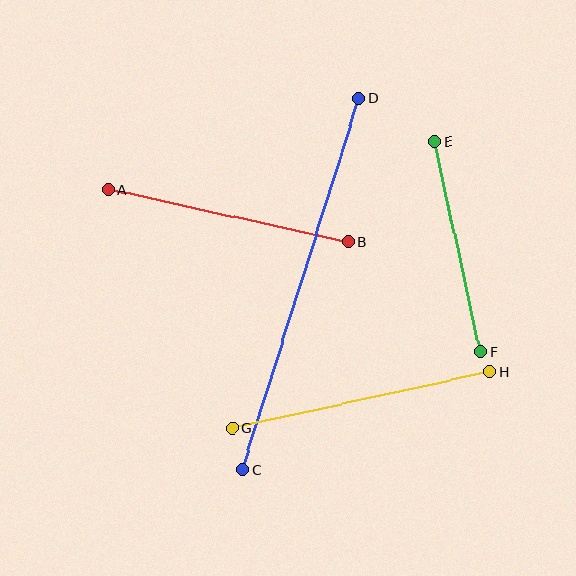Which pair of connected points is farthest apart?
Points C and D are farthest apart.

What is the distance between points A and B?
The distance is approximately 245 pixels.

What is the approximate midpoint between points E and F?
The midpoint is at approximately (457, 247) pixels.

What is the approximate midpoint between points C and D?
The midpoint is at approximately (301, 284) pixels.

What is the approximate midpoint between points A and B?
The midpoint is at approximately (228, 216) pixels.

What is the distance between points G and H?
The distance is approximately 263 pixels.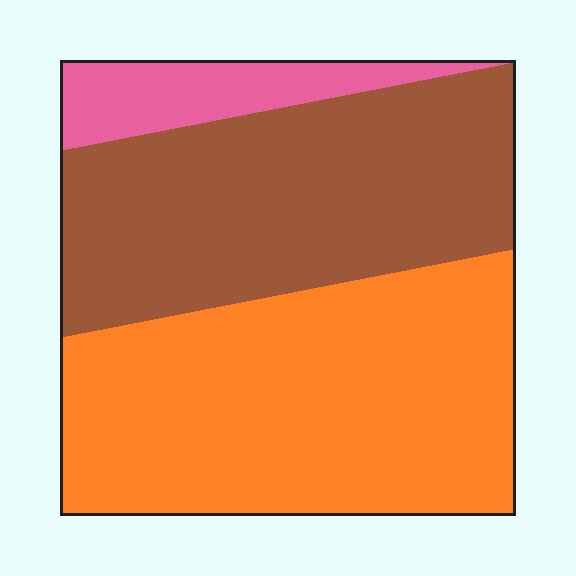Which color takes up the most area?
Orange, at roughly 50%.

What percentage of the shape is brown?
Brown covers about 40% of the shape.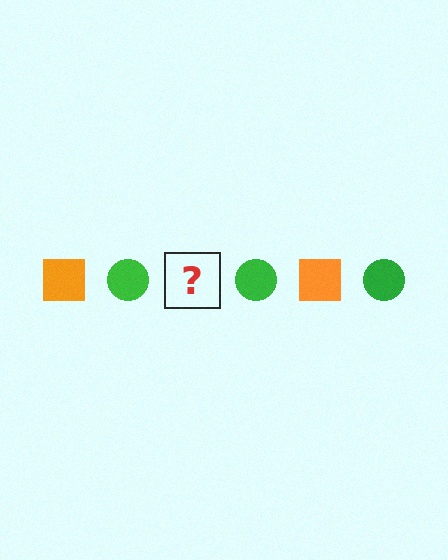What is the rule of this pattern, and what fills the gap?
The rule is that the pattern alternates between orange square and green circle. The gap should be filled with an orange square.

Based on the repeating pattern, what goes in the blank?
The blank should be an orange square.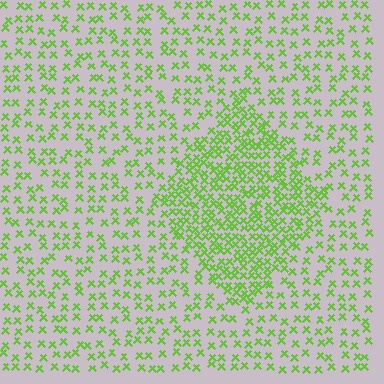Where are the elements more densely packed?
The elements are more densely packed inside the diamond boundary.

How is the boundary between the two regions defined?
The boundary is defined by a change in element density (approximately 2.3x ratio). All elements are the same color, size, and shape.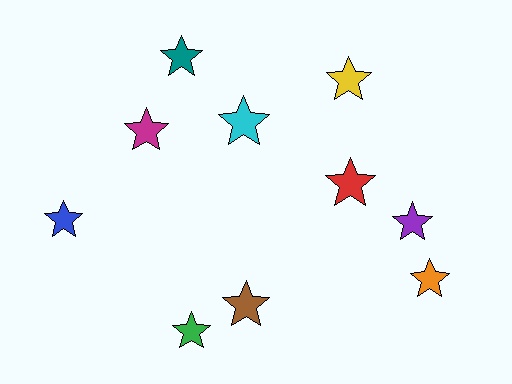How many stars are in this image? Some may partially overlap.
There are 10 stars.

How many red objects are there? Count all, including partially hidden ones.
There is 1 red object.